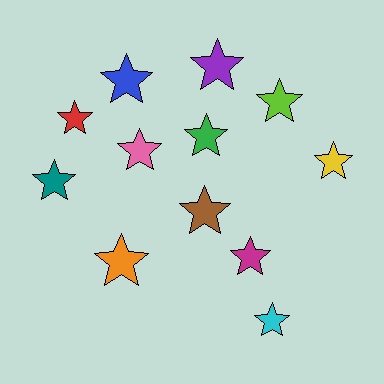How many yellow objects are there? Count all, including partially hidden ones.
There is 1 yellow object.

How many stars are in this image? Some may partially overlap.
There are 12 stars.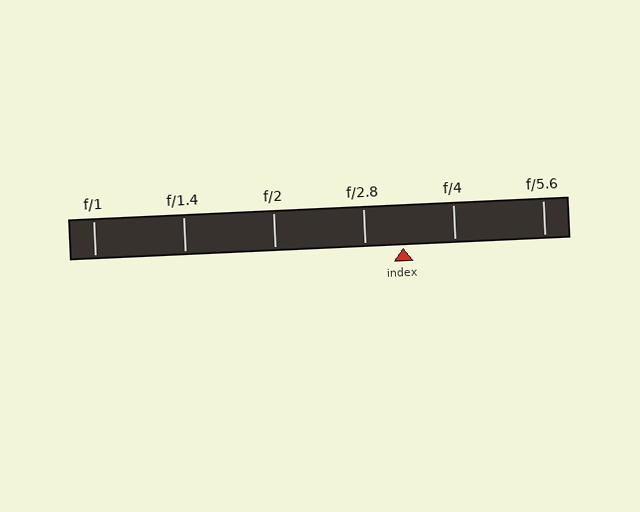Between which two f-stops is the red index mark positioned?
The index mark is between f/2.8 and f/4.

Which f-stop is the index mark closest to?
The index mark is closest to f/2.8.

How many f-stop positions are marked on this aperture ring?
There are 6 f-stop positions marked.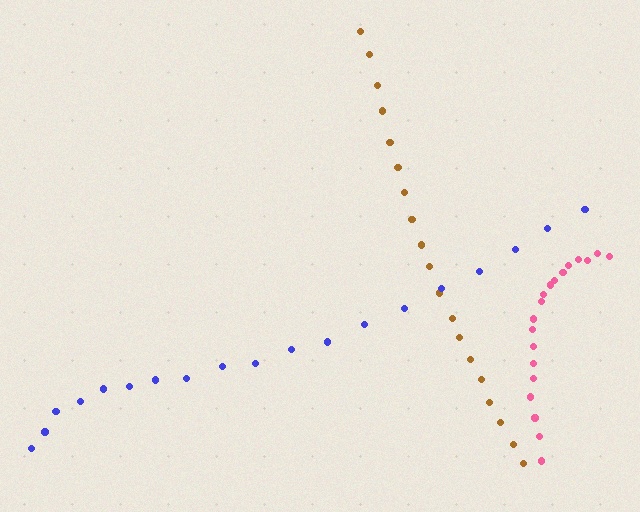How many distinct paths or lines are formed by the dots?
There are 3 distinct paths.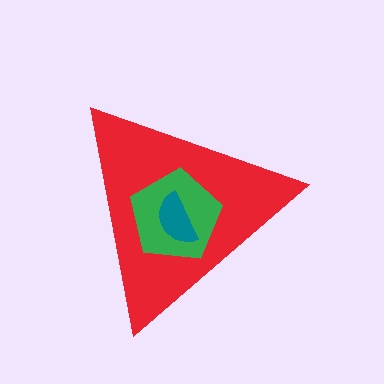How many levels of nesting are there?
3.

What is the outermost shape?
The red triangle.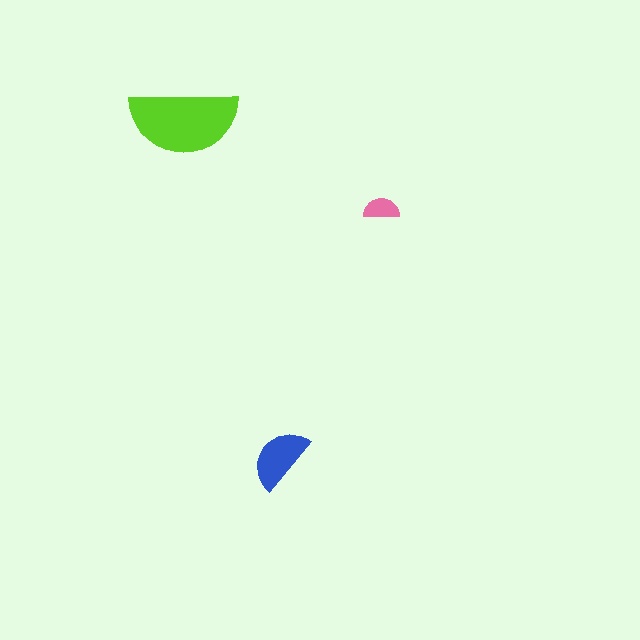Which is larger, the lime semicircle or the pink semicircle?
The lime one.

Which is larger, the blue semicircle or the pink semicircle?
The blue one.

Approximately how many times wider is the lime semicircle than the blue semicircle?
About 1.5 times wider.